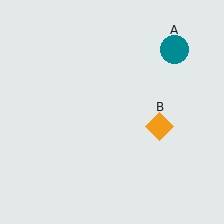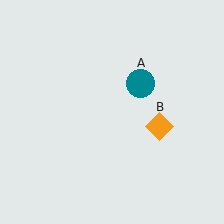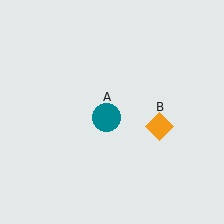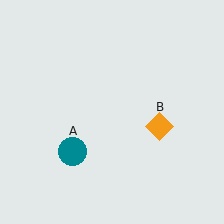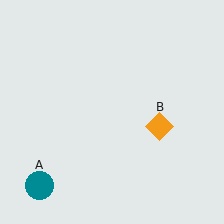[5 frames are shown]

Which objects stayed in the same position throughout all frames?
Orange diamond (object B) remained stationary.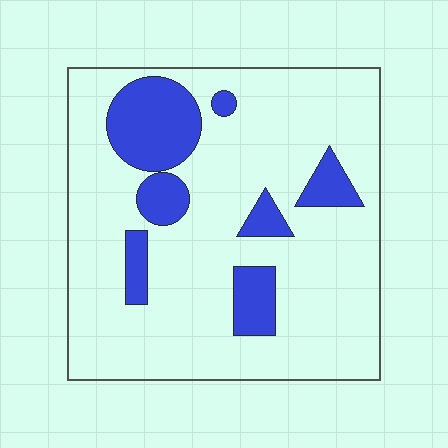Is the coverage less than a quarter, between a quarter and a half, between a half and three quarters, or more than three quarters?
Less than a quarter.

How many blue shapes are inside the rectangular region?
7.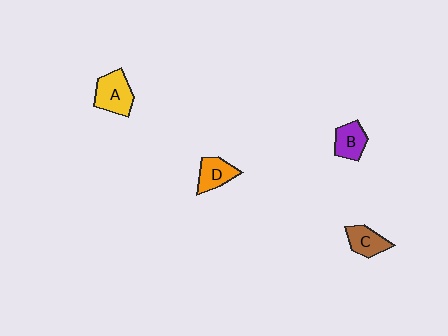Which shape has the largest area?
Shape A (yellow).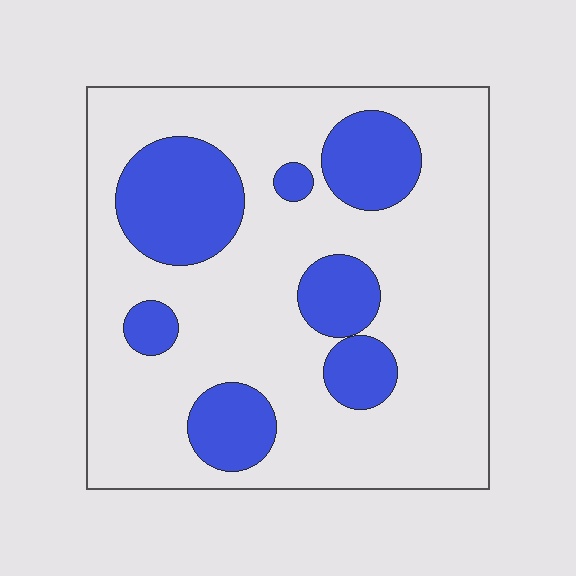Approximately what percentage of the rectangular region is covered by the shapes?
Approximately 25%.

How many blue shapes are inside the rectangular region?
7.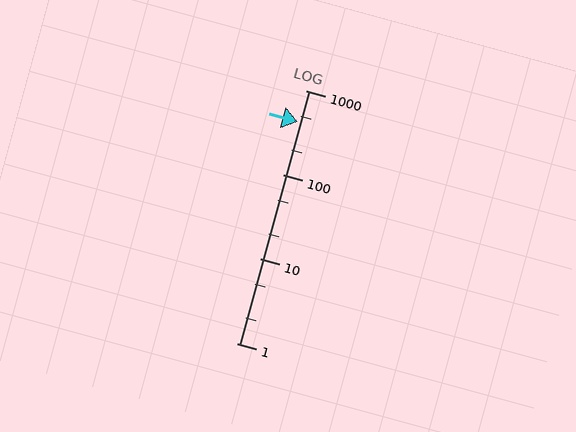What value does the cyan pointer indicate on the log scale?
The pointer indicates approximately 420.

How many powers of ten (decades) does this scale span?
The scale spans 3 decades, from 1 to 1000.